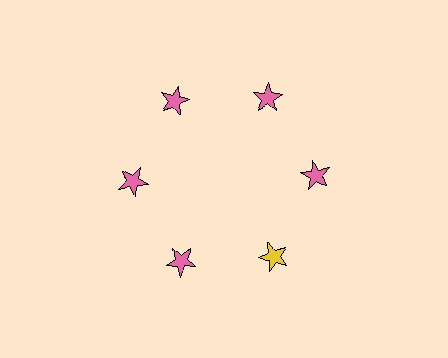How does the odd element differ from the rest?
It has a different color: yellow instead of pink.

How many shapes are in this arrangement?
There are 6 shapes arranged in a ring pattern.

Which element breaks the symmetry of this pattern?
The yellow star at roughly the 5 o'clock position breaks the symmetry. All other shapes are pink stars.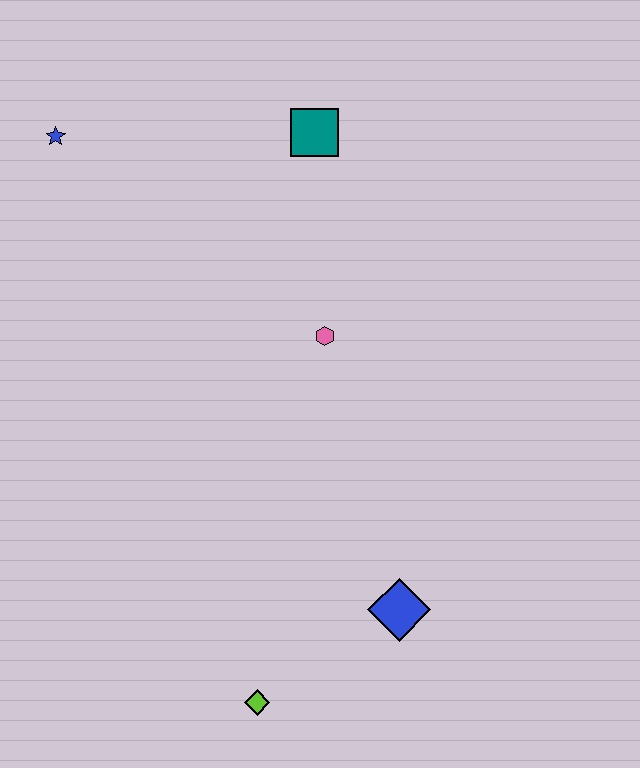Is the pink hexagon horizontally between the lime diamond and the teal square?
No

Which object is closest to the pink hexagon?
The teal square is closest to the pink hexagon.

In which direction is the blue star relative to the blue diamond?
The blue star is above the blue diamond.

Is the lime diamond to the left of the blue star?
No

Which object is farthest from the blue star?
The lime diamond is farthest from the blue star.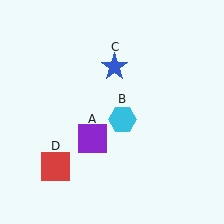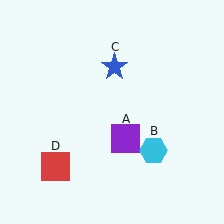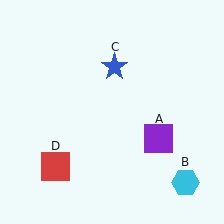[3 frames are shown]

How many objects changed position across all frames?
2 objects changed position: purple square (object A), cyan hexagon (object B).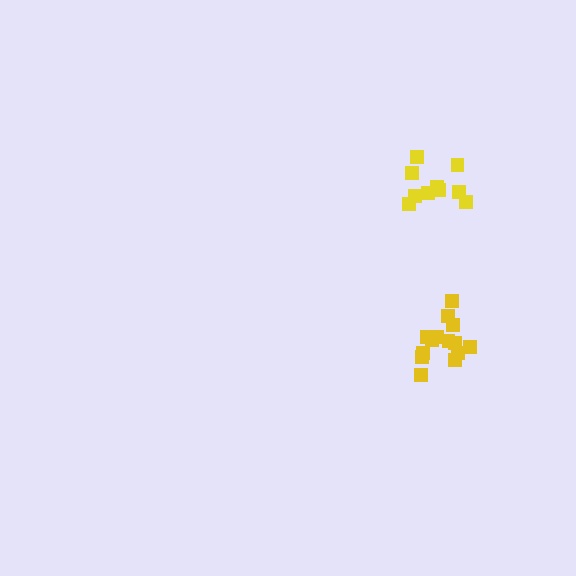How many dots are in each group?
Group 1: 14 dots, Group 2: 11 dots (25 total).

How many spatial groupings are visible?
There are 2 spatial groupings.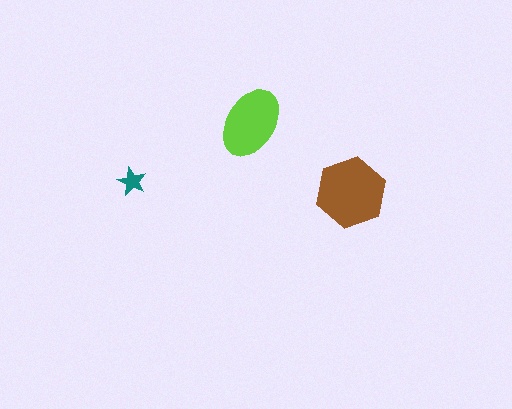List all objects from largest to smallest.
The brown hexagon, the lime ellipse, the teal star.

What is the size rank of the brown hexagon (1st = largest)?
1st.